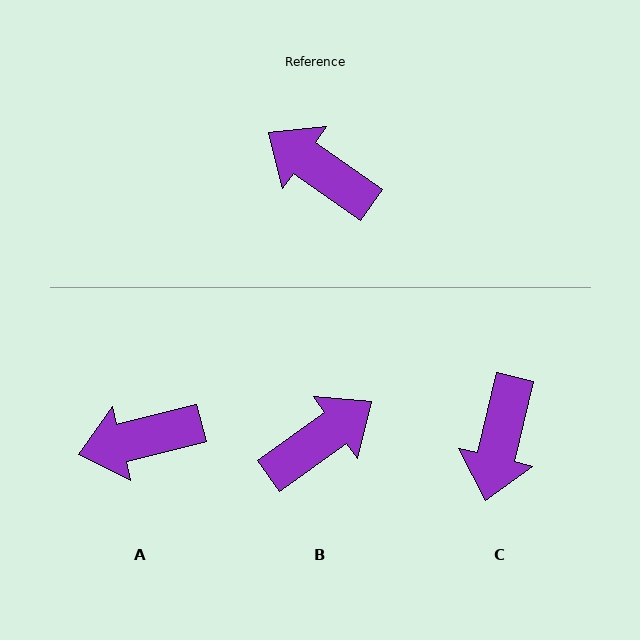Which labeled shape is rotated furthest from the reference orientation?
C, about 112 degrees away.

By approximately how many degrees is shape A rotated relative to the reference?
Approximately 49 degrees counter-clockwise.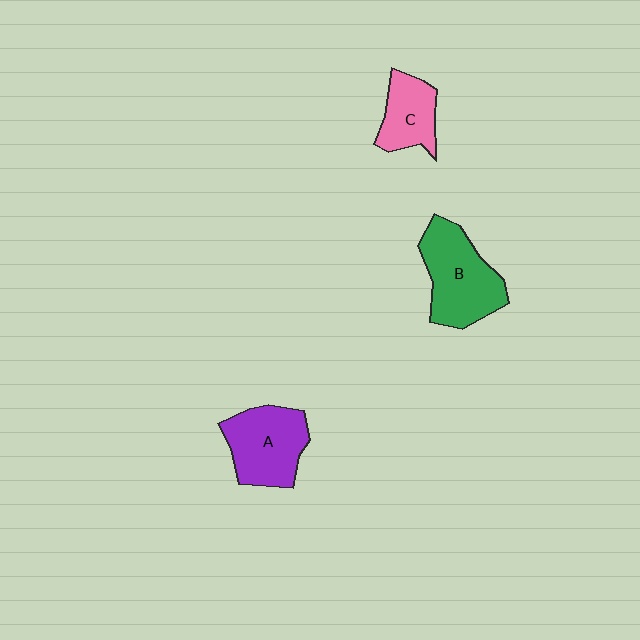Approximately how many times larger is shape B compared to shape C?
Approximately 1.7 times.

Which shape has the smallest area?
Shape C (pink).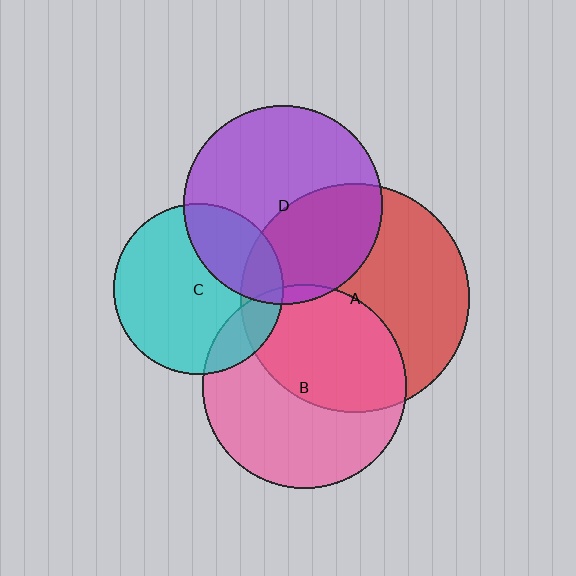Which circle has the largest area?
Circle A (red).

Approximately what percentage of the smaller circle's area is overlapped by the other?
Approximately 45%.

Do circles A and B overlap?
Yes.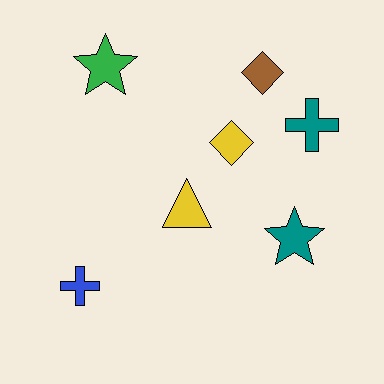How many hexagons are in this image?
There are no hexagons.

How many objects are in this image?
There are 7 objects.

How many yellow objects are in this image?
There are 2 yellow objects.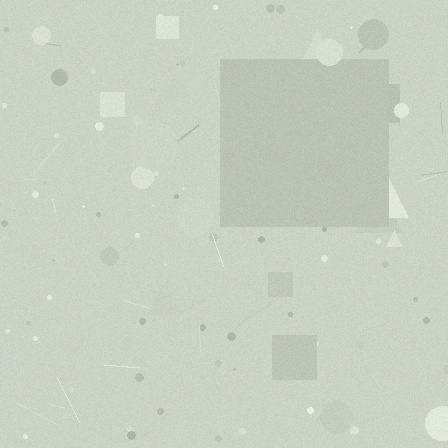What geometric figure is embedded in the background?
A square is embedded in the background.